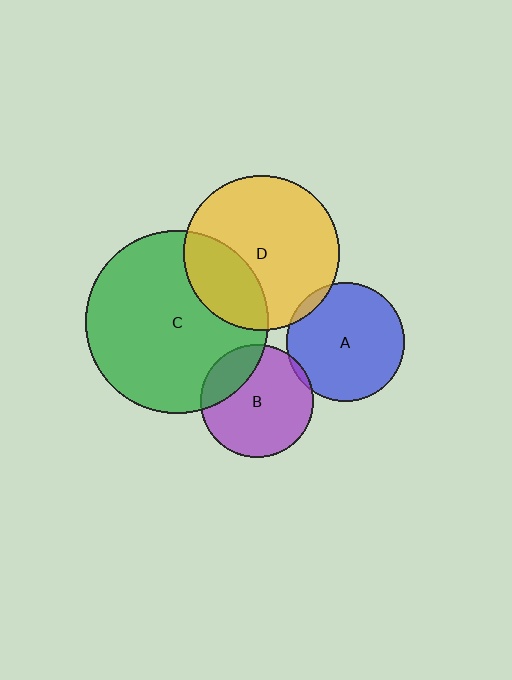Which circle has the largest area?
Circle C (green).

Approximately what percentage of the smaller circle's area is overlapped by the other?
Approximately 25%.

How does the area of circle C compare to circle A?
Approximately 2.4 times.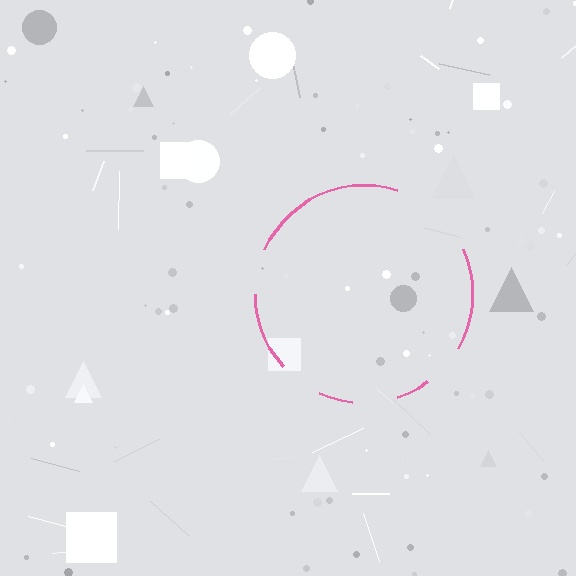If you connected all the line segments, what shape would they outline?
They would outline a circle.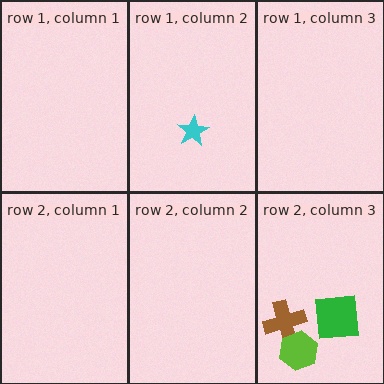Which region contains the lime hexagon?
The row 2, column 3 region.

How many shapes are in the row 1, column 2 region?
1.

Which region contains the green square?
The row 2, column 3 region.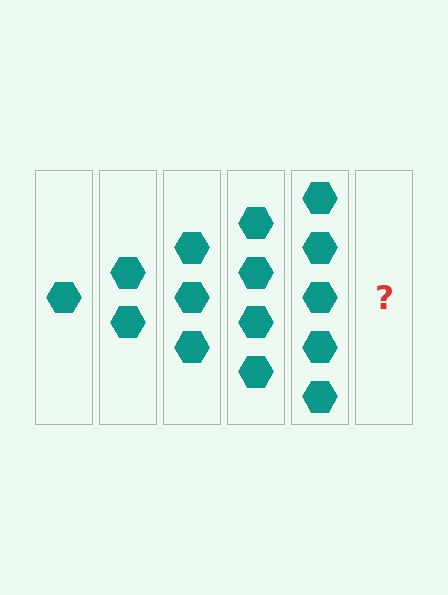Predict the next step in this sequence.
The next step is 6 hexagons.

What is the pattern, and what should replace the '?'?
The pattern is that each step adds one more hexagon. The '?' should be 6 hexagons.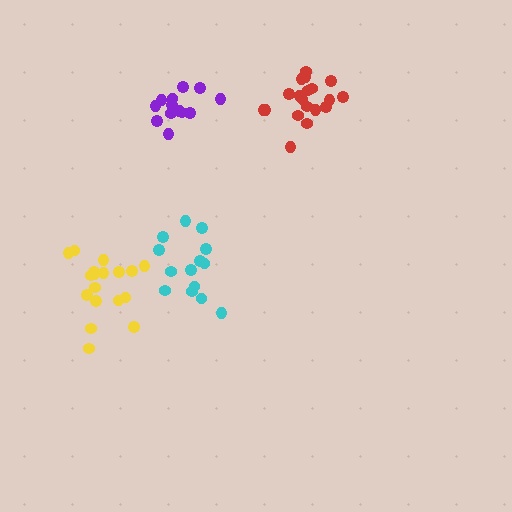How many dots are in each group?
Group 1: 14 dots, Group 2: 19 dots, Group 3: 18 dots, Group 4: 13 dots (64 total).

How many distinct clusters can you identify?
There are 4 distinct clusters.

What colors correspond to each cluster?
The clusters are colored: cyan, red, yellow, purple.